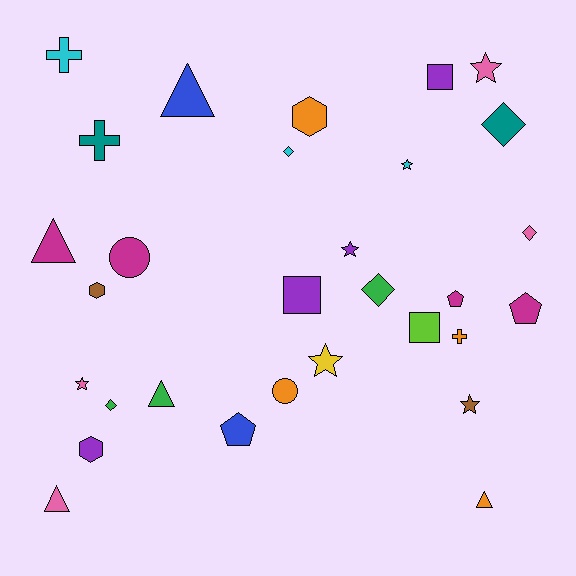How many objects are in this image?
There are 30 objects.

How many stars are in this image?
There are 6 stars.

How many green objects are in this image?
There are 3 green objects.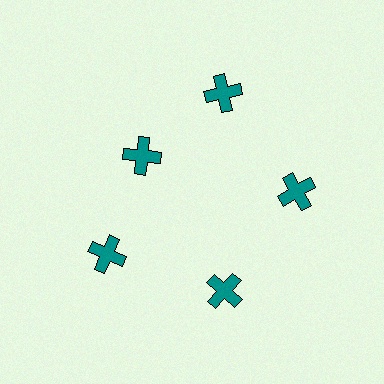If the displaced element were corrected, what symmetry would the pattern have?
It would have 5-fold rotational symmetry — the pattern would map onto itself every 72 degrees.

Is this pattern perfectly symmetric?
No. The 5 teal crosses are arranged in a ring, but one element near the 10 o'clock position is pulled inward toward the center, breaking the 5-fold rotational symmetry.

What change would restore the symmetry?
The symmetry would be restored by moving it outward, back onto the ring so that all 5 crosses sit at equal angles and equal distance from the center.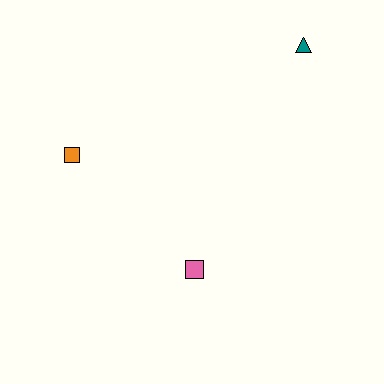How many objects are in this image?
There are 3 objects.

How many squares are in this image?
There are 2 squares.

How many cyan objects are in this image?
There are no cyan objects.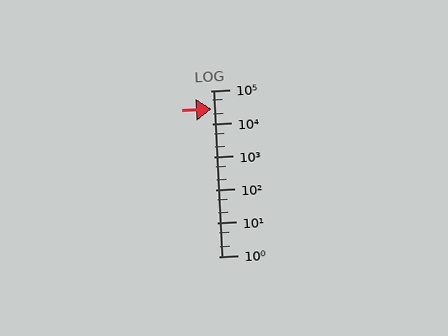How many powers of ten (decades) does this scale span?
The scale spans 5 decades, from 1 to 100000.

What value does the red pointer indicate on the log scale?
The pointer indicates approximately 27000.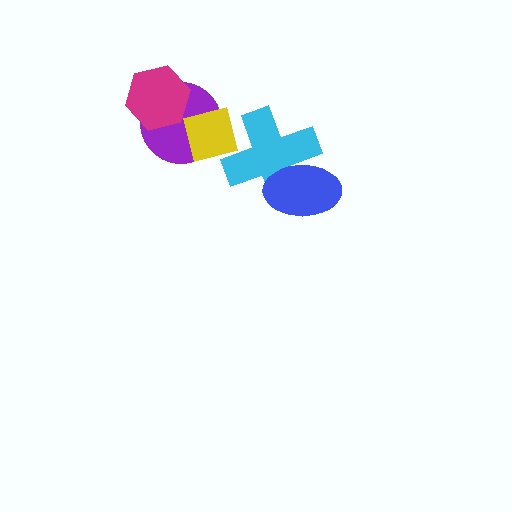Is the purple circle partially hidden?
Yes, it is partially covered by another shape.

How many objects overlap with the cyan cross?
2 objects overlap with the cyan cross.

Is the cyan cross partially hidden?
Yes, it is partially covered by another shape.